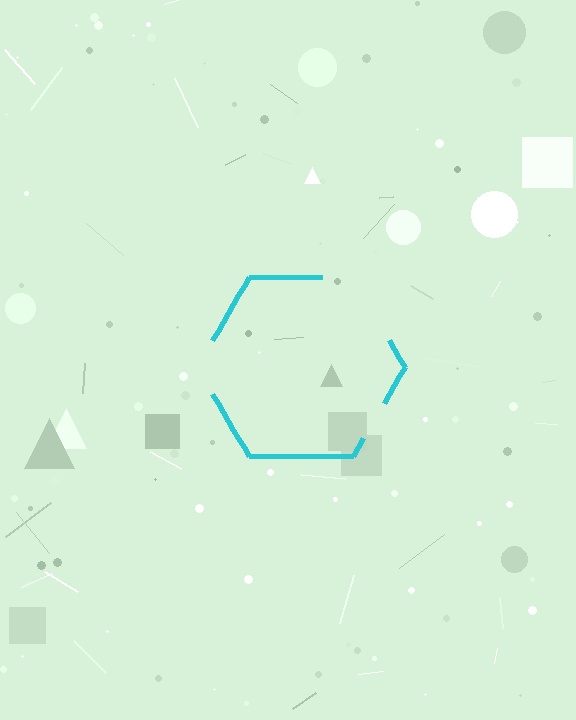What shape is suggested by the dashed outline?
The dashed outline suggests a hexagon.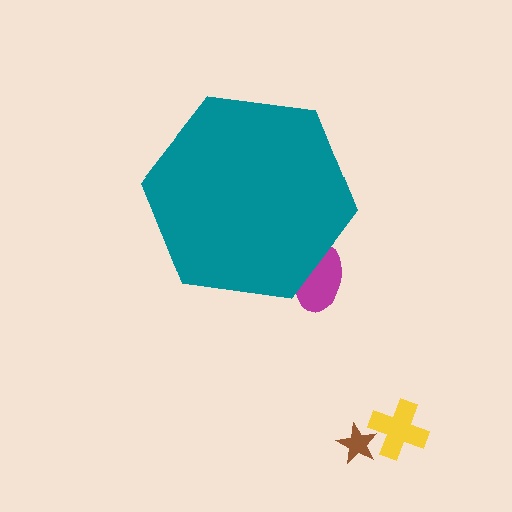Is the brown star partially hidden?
No, the brown star is fully visible.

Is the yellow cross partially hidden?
No, the yellow cross is fully visible.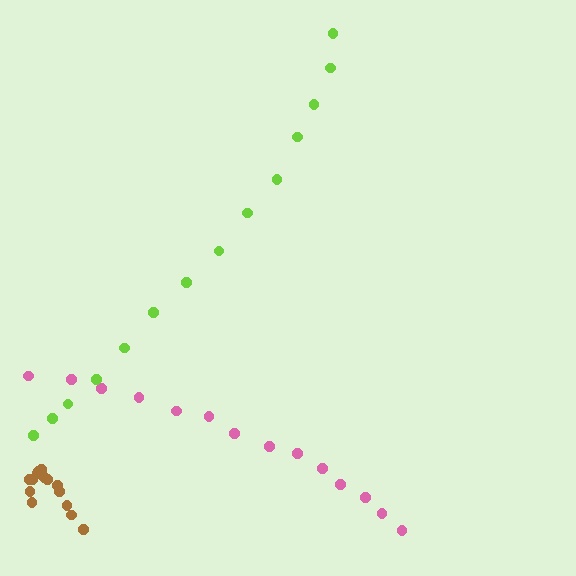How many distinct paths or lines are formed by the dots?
There are 3 distinct paths.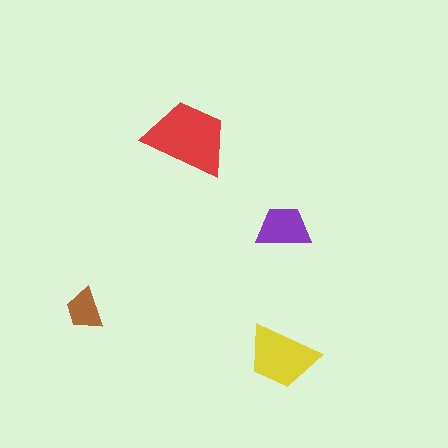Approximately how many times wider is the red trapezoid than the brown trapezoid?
About 2 times wider.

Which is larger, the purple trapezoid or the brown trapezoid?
The purple one.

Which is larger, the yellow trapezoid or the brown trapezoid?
The yellow one.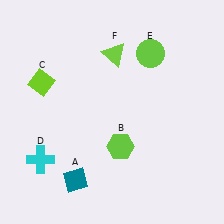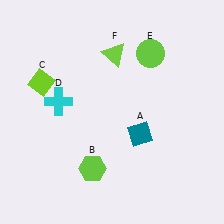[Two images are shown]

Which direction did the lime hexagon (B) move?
The lime hexagon (B) moved left.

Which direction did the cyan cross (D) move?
The cyan cross (D) moved up.